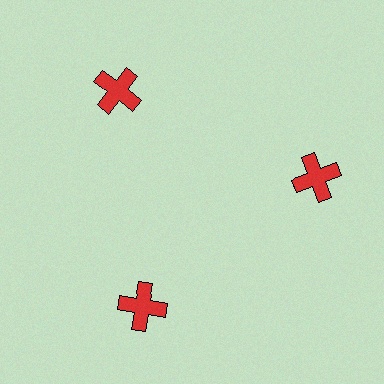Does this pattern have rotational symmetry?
Yes, this pattern has 3-fold rotational symmetry. It looks the same after rotating 120 degrees around the center.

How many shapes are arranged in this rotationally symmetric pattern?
There are 3 shapes, arranged in 3 groups of 1.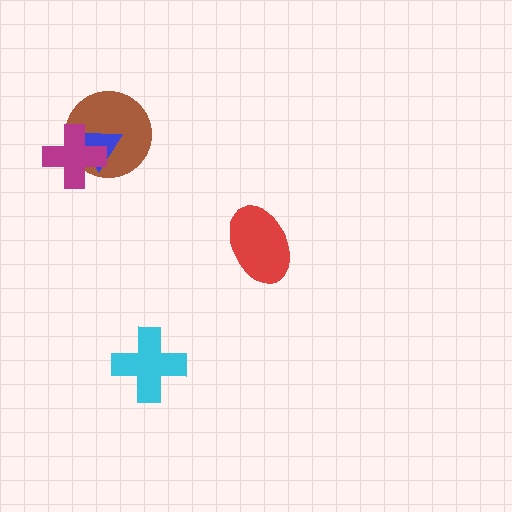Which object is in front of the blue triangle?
The magenta cross is in front of the blue triangle.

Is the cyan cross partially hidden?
No, no other shape covers it.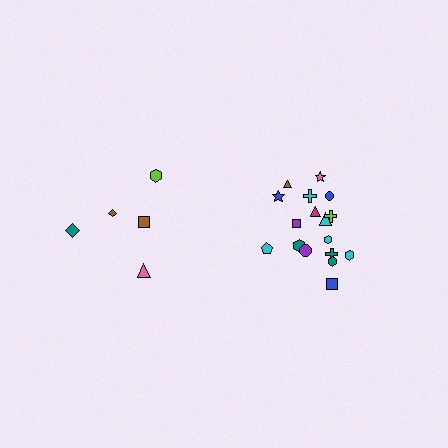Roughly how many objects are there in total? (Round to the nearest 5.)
Roughly 25 objects in total.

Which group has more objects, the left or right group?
The right group.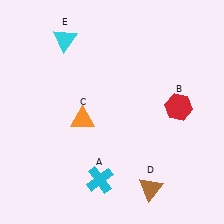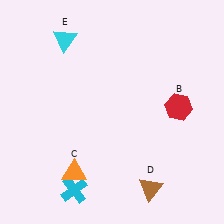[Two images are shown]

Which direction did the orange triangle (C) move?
The orange triangle (C) moved down.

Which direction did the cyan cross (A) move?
The cyan cross (A) moved left.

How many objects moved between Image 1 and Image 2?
2 objects moved between the two images.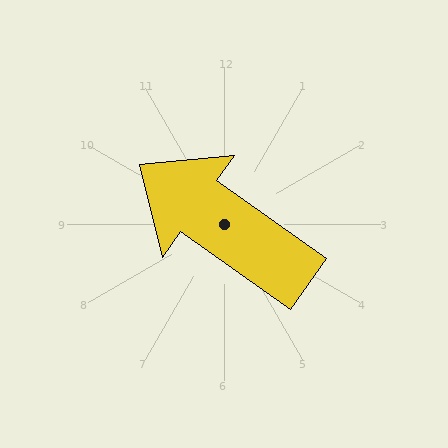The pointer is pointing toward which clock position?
Roughly 10 o'clock.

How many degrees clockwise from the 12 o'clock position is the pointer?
Approximately 305 degrees.